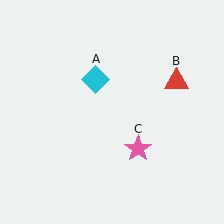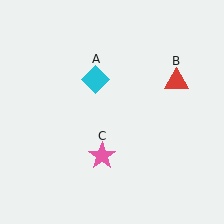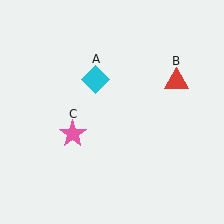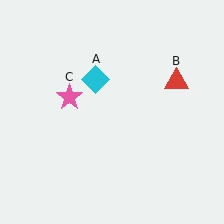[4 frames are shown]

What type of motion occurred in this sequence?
The pink star (object C) rotated clockwise around the center of the scene.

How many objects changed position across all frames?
1 object changed position: pink star (object C).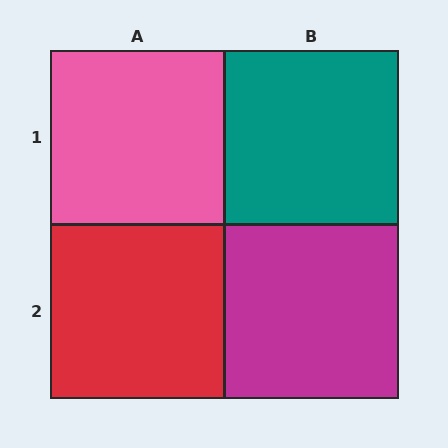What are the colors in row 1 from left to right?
Pink, teal.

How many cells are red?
1 cell is red.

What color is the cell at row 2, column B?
Magenta.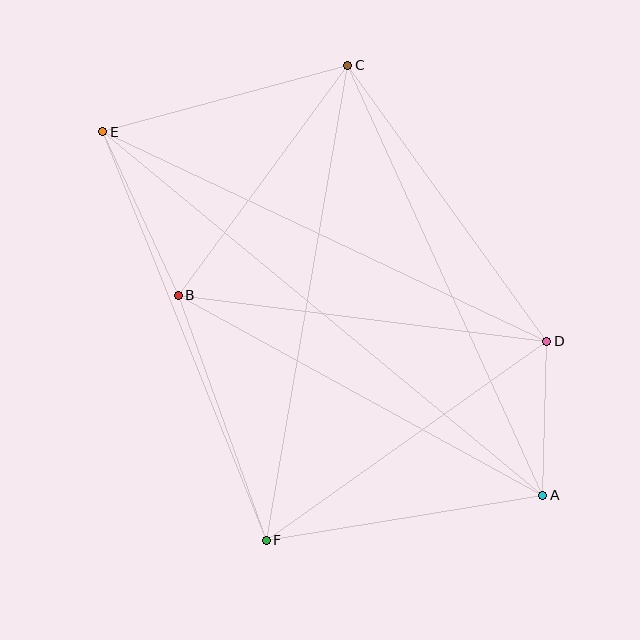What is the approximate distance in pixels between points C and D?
The distance between C and D is approximately 340 pixels.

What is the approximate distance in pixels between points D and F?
The distance between D and F is approximately 344 pixels.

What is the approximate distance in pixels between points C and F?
The distance between C and F is approximately 482 pixels.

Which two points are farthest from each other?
Points A and E are farthest from each other.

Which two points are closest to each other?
Points A and D are closest to each other.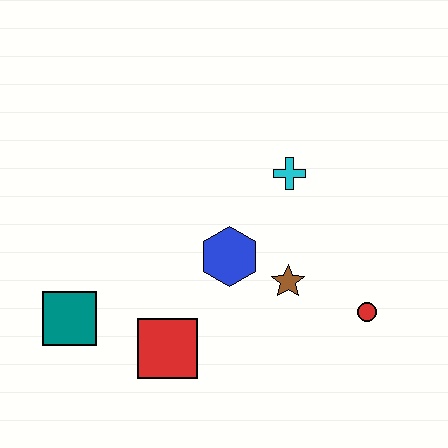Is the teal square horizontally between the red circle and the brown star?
No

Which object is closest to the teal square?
The red square is closest to the teal square.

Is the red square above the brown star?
No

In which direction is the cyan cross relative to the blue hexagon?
The cyan cross is above the blue hexagon.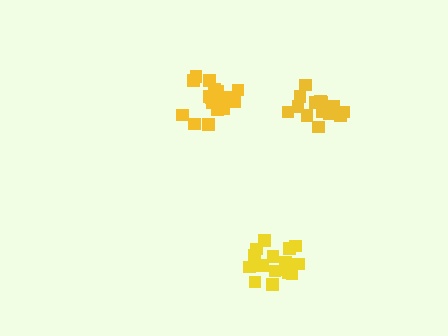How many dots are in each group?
Group 1: 15 dots, Group 2: 16 dots, Group 3: 19 dots (50 total).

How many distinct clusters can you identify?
There are 3 distinct clusters.